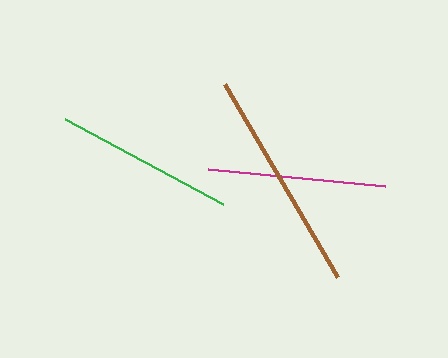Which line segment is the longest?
The brown line is the longest at approximately 224 pixels.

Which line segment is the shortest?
The magenta line is the shortest at approximately 177 pixels.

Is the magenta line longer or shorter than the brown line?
The brown line is longer than the magenta line.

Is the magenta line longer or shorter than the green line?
The green line is longer than the magenta line.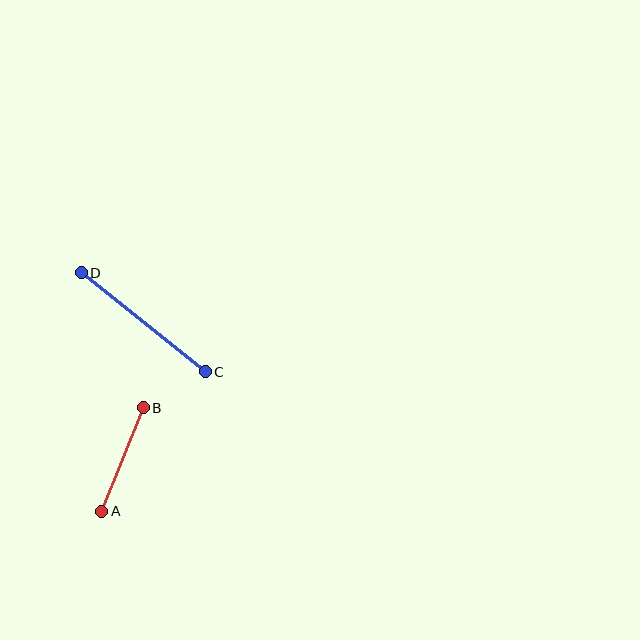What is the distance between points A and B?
The distance is approximately 112 pixels.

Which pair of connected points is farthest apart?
Points C and D are farthest apart.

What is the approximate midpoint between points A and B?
The midpoint is at approximately (122, 460) pixels.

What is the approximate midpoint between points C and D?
The midpoint is at approximately (143, 322) pixels.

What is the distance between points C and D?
The distance is approximately 158 pixels.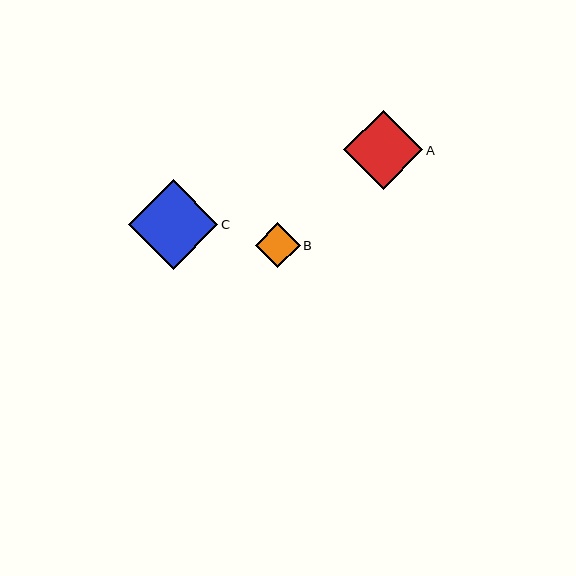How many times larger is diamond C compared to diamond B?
Diamond C is approximately 2.0 times the size of diamond B.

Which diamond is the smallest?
Diamond B is the smallest with a size of approximately 44 pixels.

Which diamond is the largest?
Diamond C is the largest with a size of approximately 90 pixels.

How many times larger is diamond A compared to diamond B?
Diamond A is approximately 1.8 times the size of diamond B.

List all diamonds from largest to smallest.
From largest to smallest: C, A, B.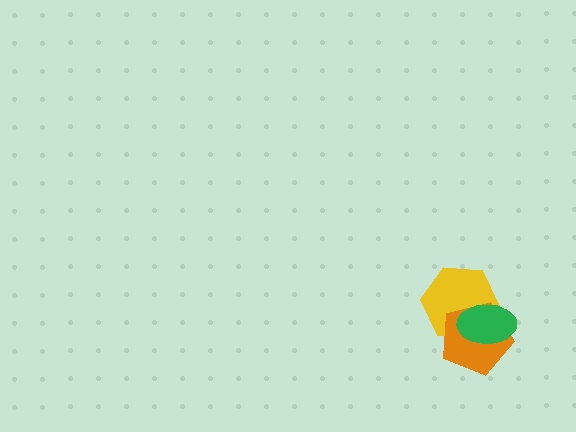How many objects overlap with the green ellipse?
2 objects overlap with the green ellipse.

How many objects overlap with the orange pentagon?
2 objects overlap with the orange pentagon.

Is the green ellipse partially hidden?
No, no other shape covers it.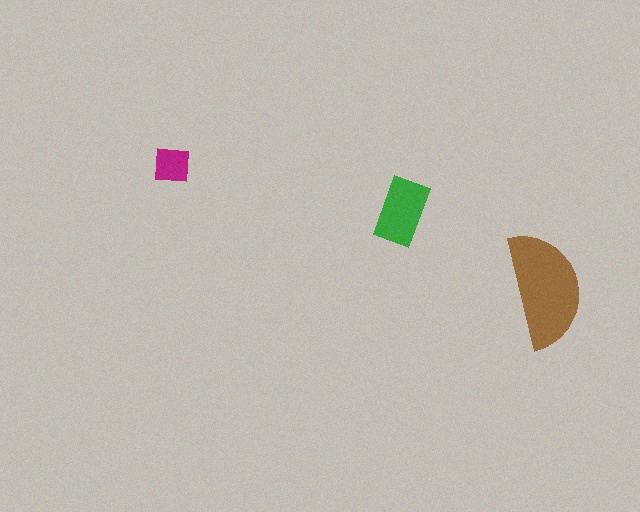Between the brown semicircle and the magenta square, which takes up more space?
The brown semicircle.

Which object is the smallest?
The magenta square.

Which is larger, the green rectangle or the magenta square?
The green rectangle.